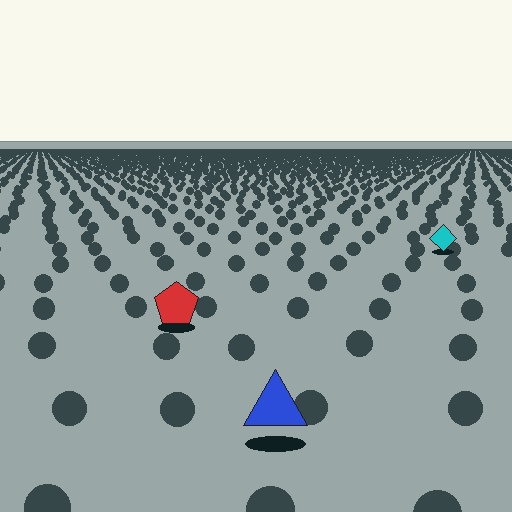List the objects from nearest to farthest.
From nearest to farthest: the blue triangle, the red pentagon, the cyan diamond.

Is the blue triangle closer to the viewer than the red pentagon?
Yes. The blue triangle is closer — you can tell from the texture gradient: the ground texture is coarser near it.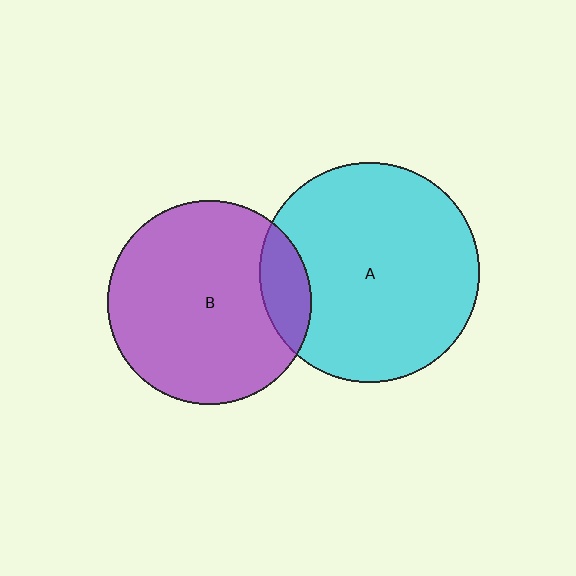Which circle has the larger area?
Circle A (cyan).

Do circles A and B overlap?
Yes.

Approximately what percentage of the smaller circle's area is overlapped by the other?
Approximately 15%.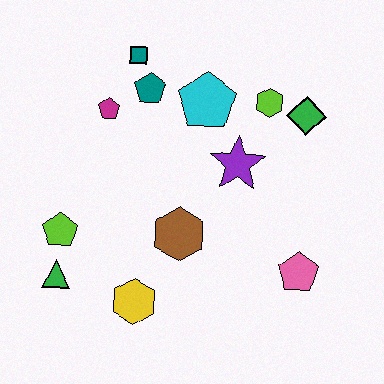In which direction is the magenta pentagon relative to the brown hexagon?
The magenta pentagon is above the brown hexagon.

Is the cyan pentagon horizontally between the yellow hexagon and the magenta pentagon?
No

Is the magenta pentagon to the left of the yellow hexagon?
Yes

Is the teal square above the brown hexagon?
Yes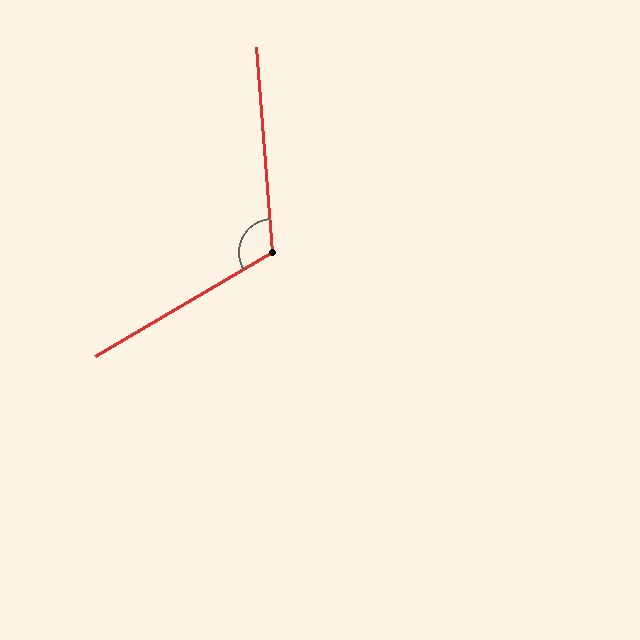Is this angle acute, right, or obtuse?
It is obtuse.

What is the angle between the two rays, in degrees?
Approximately 116 degrees.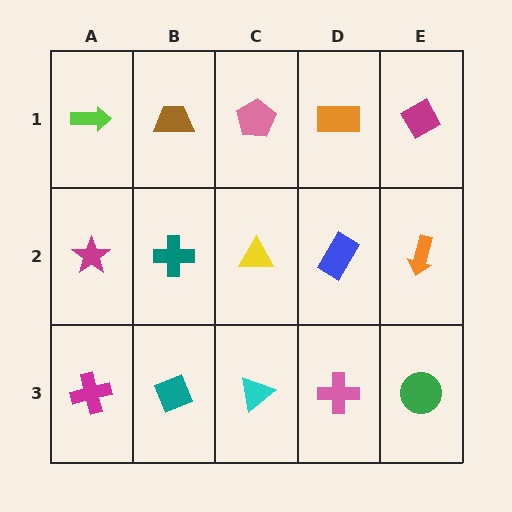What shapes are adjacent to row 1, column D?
A blue rectangle (row 2, column D), a pink pentagon (row 1, column C), a magenta diamond (row 1, column E).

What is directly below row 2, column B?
A teal diamond.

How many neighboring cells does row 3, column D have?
3.